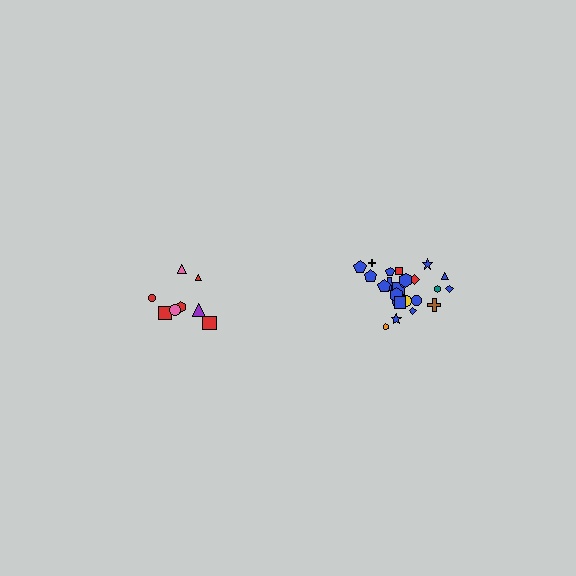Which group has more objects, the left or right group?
The right group.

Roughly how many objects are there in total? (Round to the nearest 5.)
Roughly 35 objects in total.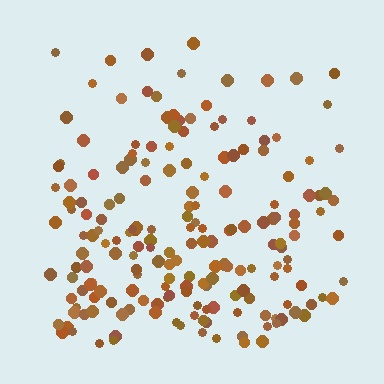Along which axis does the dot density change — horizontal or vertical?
Vertical.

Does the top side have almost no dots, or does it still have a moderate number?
Still a moderate number, just noticeably fewer than the bottom.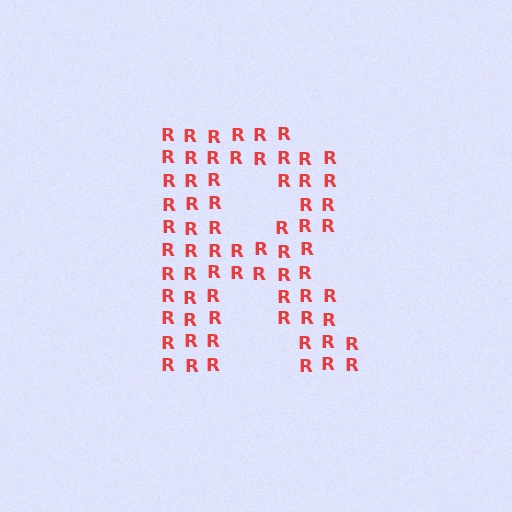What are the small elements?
The small elements are letter R's.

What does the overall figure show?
The overall figure shows the letter R.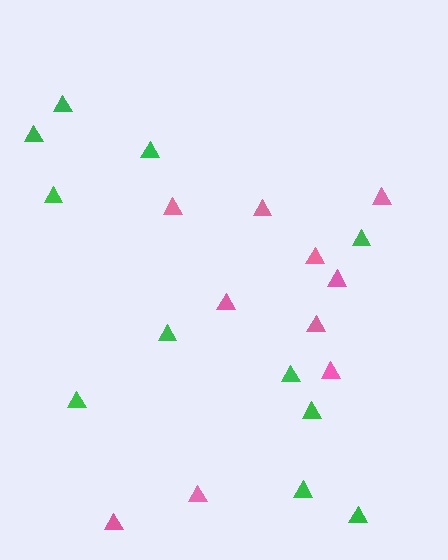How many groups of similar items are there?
There are 2 groups: one group of green triangles (11) and one group of pink triangles (10).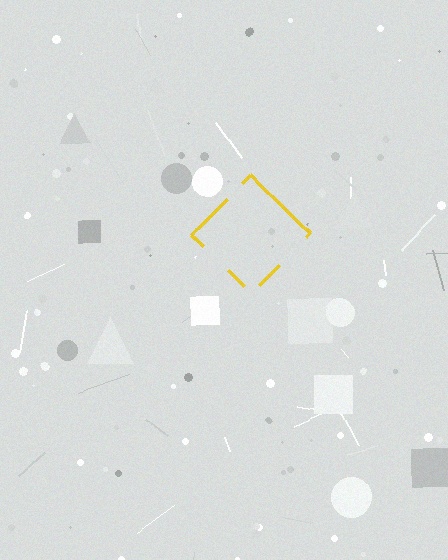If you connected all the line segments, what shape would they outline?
They would outline a diamond.